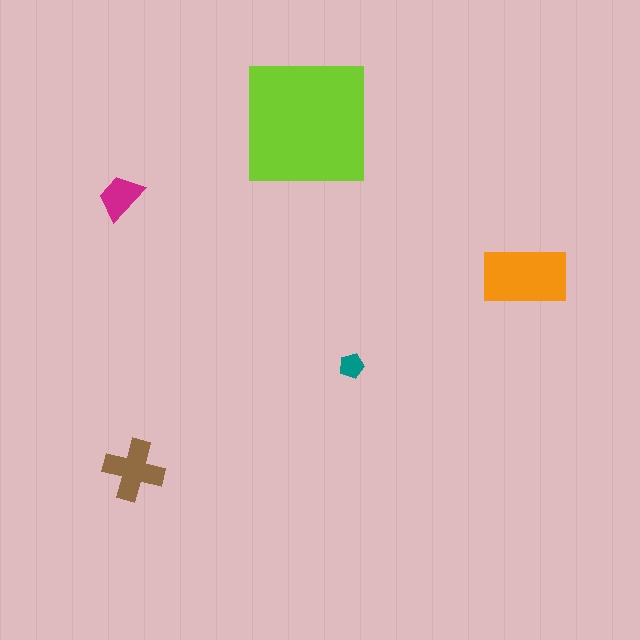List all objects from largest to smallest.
The lime square, the orange rectangle, the brown cross, the magenta trapezoid, the teal pentagon.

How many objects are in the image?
There are 5 objects in the image.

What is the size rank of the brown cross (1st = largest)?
3rd.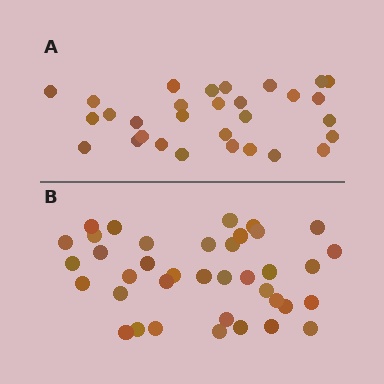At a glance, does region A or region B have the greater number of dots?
Region B (the bottom region) has more dots.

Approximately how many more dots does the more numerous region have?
Region B has roughly 8 or so more dots than region A.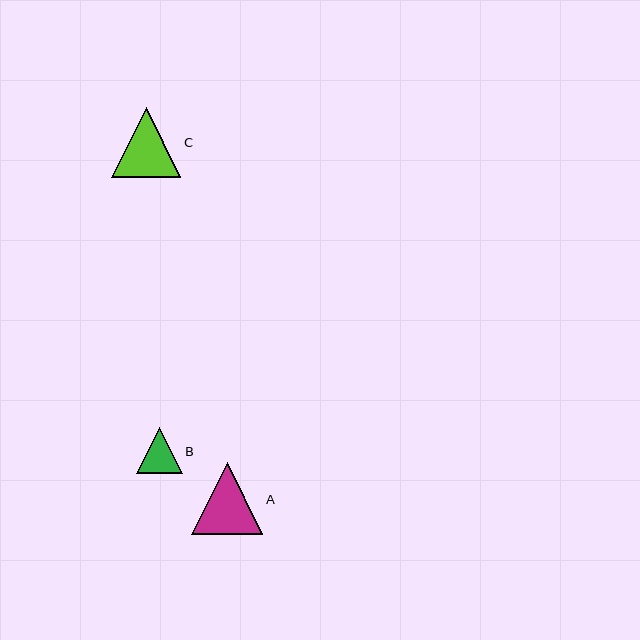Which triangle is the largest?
Triangle A is the largest with a size of approximately 72 pixels.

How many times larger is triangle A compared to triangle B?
Triangle A is approximately 1.6 times the size of triangle B.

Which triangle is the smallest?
Triangle B is the smallest with a size of approximately 46 pixels.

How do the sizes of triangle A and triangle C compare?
Triangle A and triangle C are approximately the same size.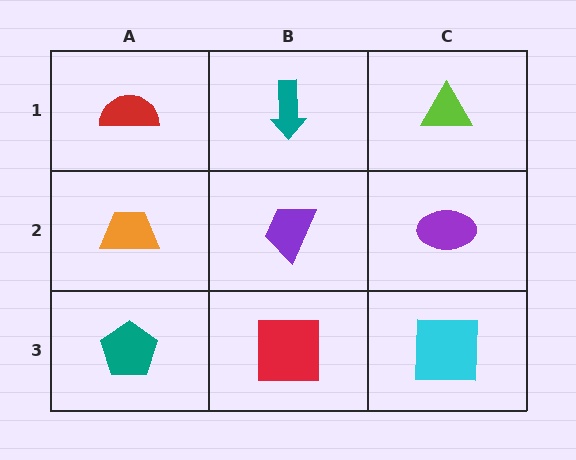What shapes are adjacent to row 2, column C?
A lime triangle (row 1, column C), a cyan square (row 3, column C), a purple trapezoid (row 2, column B).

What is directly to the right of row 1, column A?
A teal arrow.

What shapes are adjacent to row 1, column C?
A purple ellipse (row 2, column C), a teal arrow (row 1, column B).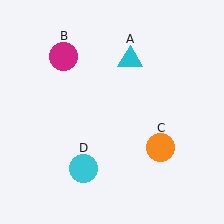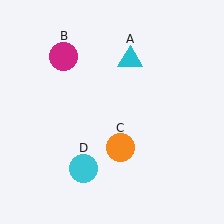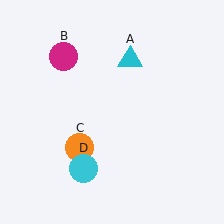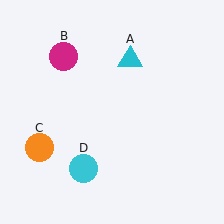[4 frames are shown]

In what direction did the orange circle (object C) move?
The orange circle (object C) moved left.